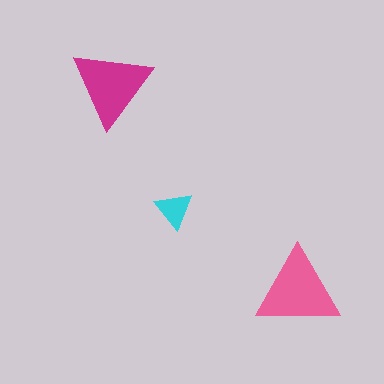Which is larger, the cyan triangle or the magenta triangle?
The magenta one.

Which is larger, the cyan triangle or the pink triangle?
The pink one.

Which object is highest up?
The magenta triangle is topmost.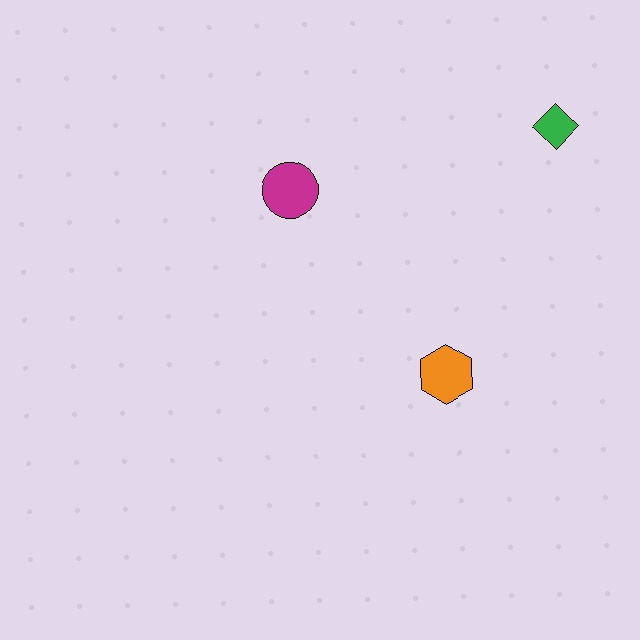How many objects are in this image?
There are 3 objects.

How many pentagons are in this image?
There are no pentagons.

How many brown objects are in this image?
There are no brown objects.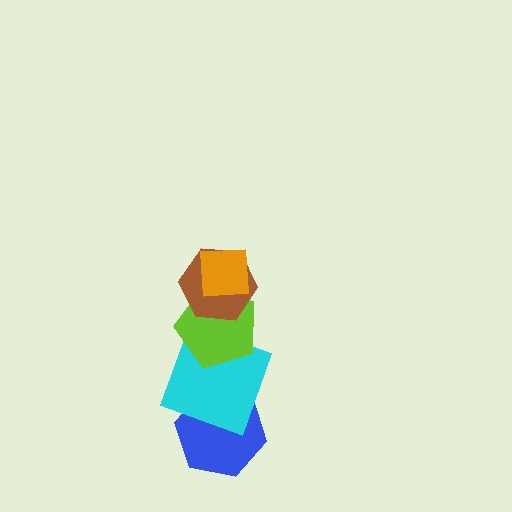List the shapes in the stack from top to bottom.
From top to bottom: the orange square, the brown hexagon, the lime pentagon, the cyan square, the blue hexagon.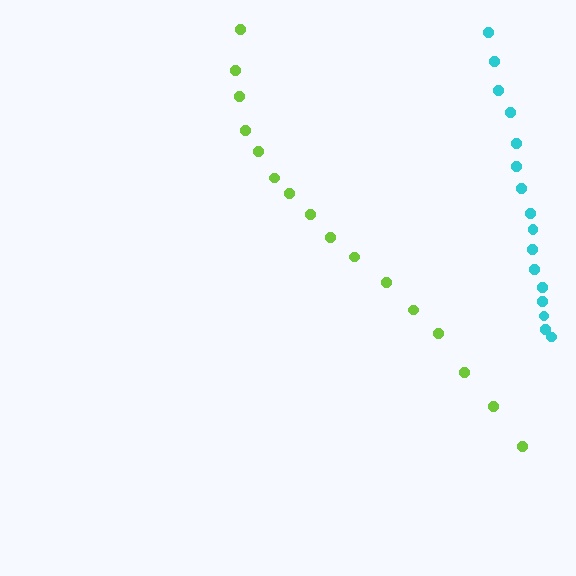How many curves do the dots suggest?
There are 2 distinct paths.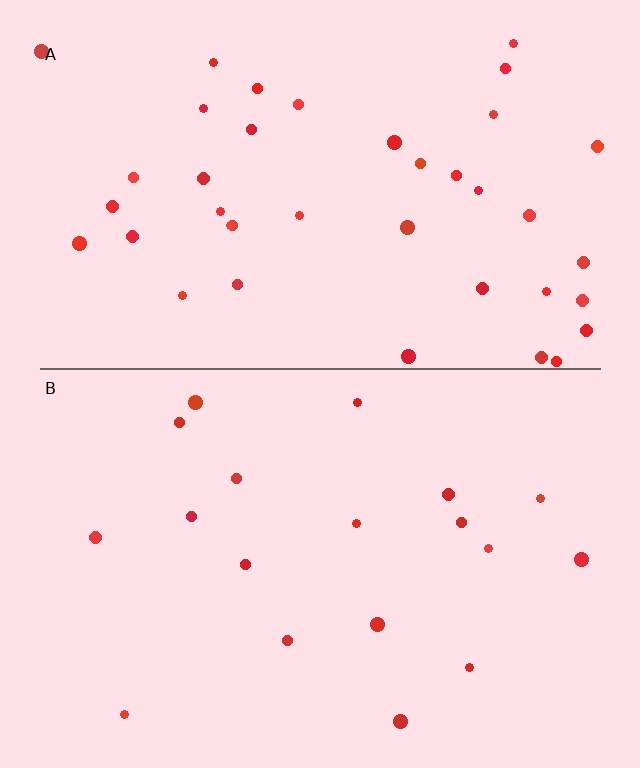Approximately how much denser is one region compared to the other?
Approximately 2.1× — region A over region B.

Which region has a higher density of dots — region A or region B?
A (the top).